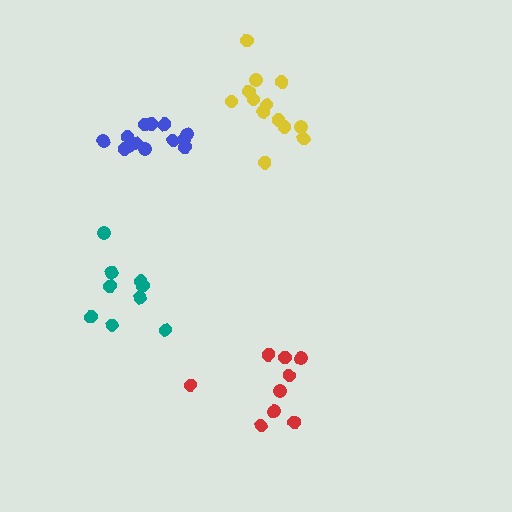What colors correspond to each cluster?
The clusters are colored: red, blue, yellow, teal.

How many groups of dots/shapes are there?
There are 4 groups.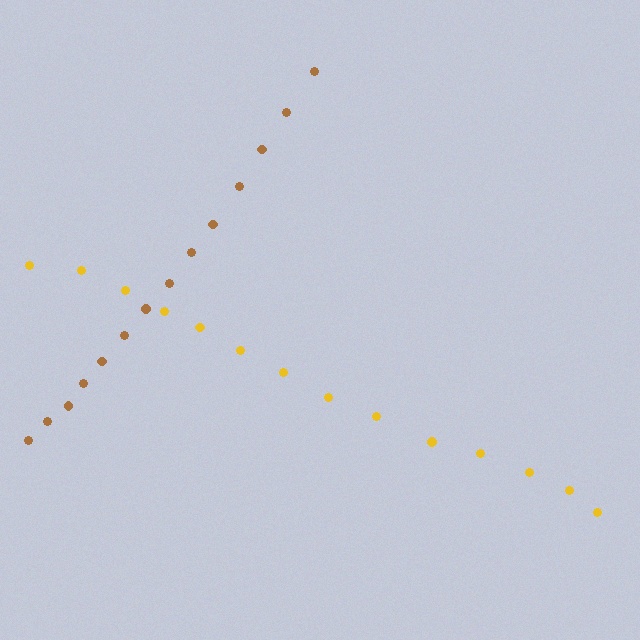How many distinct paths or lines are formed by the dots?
There are 2 distinct paths.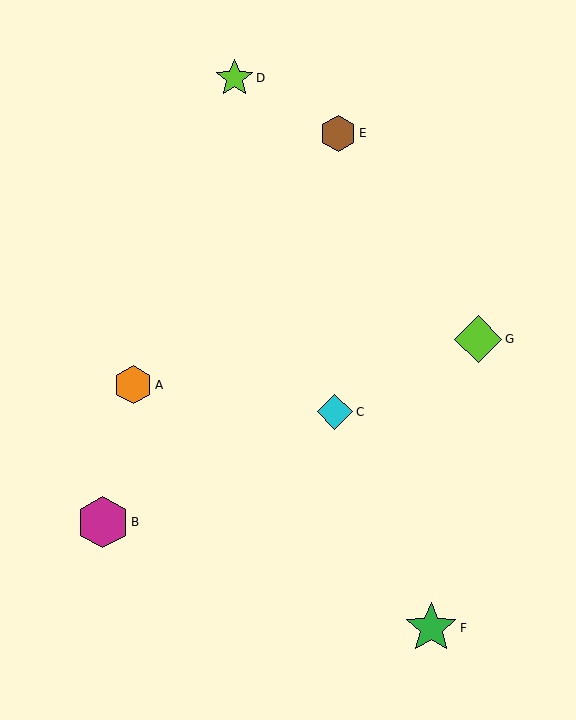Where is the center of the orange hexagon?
The center of the orange hexagon is at (133, 385).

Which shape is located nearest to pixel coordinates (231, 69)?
The lime star (labeled D) at (234, 78) is nearest to that location.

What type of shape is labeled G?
Shape G is a lime diamond.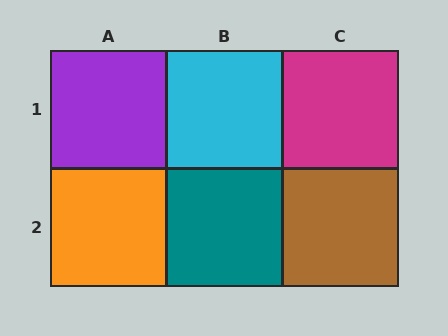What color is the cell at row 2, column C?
Brown.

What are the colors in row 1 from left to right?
Purple, cyan, magenta.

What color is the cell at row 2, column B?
Teal.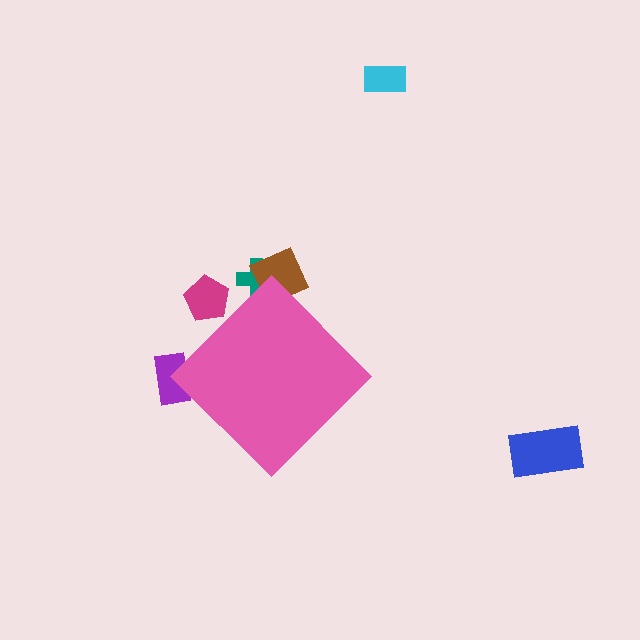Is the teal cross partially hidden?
Yes, the teal cross is partially hidden behind the pink diamond.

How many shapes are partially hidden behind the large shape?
4 shapes are partially hidden.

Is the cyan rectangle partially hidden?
No, the cyan rectangle is fully visible.